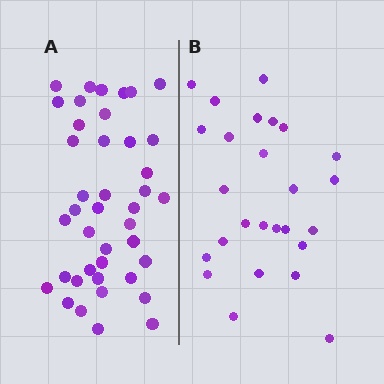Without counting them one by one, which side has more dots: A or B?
Region A (the left region) has more dots.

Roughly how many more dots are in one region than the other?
Region A has approximately 15 more dots than region B.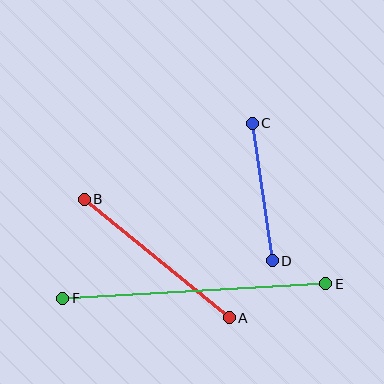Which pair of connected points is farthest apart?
Points E and F are farthest apart.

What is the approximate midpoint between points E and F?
The midpoint is at approximately (194, 291) pixels.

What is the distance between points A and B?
The distance is approximately 187 pixels.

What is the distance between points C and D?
The distance is approximately 139 pixels.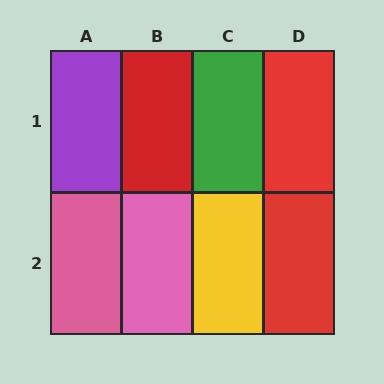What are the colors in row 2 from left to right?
Pink, pink, yellow, red.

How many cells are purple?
1 cell is purple.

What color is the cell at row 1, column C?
Green.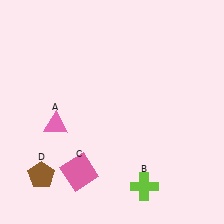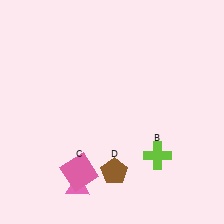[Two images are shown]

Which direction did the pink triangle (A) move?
The pink triangle (A) moved down.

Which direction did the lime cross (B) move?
The lime cross (B) moved up.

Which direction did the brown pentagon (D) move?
The brown pentagon (D) moved right.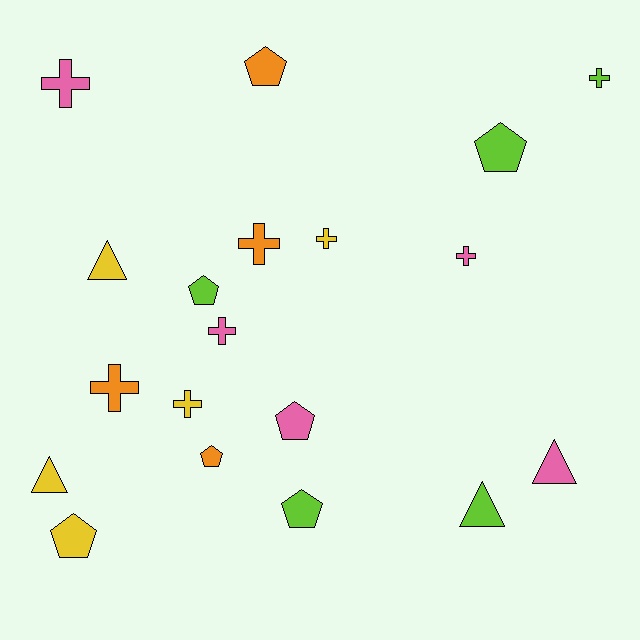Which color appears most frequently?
Lime, with 5 objects.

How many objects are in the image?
There are 19 objects.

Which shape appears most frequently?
Cross, with 8 objects.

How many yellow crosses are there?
There are 2 yellow crosses.